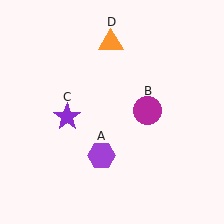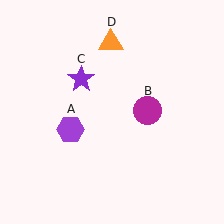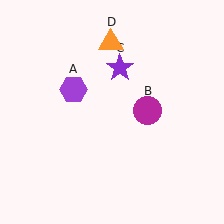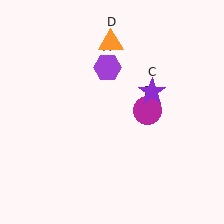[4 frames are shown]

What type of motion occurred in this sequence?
The purple hexagon (object A), purple star (object C) rotated clockwise around the center of the scene.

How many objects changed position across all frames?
2 objects changed position: purple hexagon (object A), purple star (object C).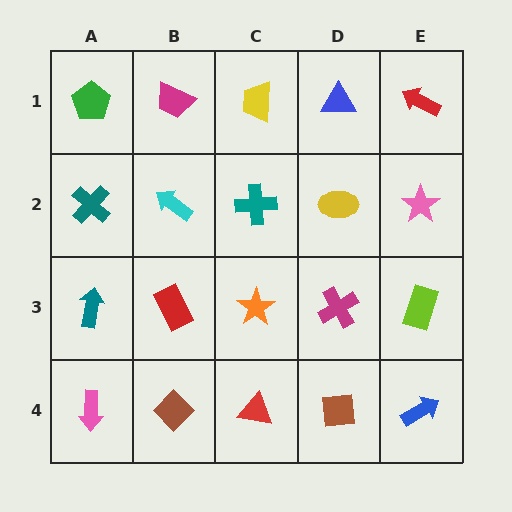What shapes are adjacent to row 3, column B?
A cyan arrow (row 2, column B), a brown diamond (row 4, column B), a teal arrow (row 3, column A), an orange star (row 3, column C).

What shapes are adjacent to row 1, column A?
A teal cross (row 2, column A), a magenta trapezoid (row 1, column B).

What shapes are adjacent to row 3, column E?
A pink star (row 2, column E), a blue arrow (row 4, column E), a magenta cross (row 3, column D).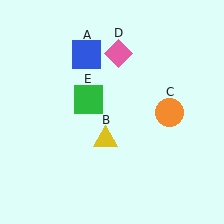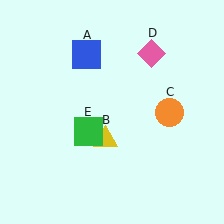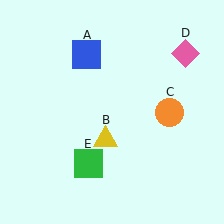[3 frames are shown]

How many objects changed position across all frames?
2 objects changed position: pink diamond (object D), green square (object E).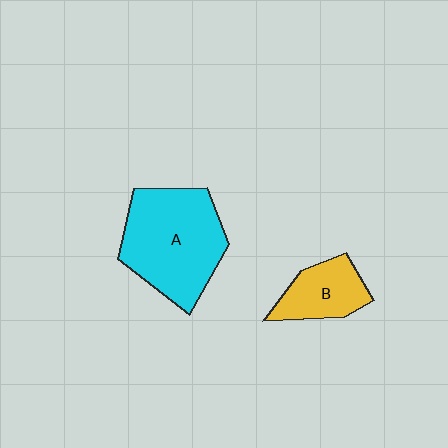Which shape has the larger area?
Shape A (cyan).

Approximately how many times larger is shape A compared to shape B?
Approximately 2.2 times.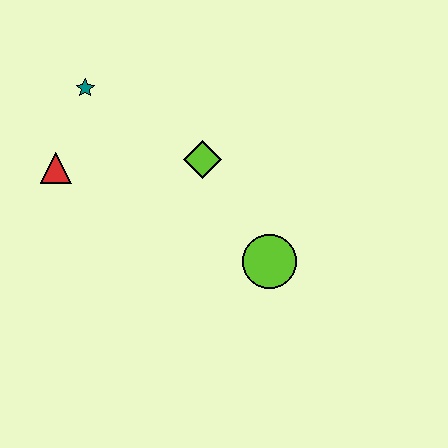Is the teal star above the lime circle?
Yes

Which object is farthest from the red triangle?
The lime circle is farthest from the red triangle.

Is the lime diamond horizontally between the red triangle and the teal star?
No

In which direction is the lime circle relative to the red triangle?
The lime circle is to the right of the red triangle.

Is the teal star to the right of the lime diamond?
No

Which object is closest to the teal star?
The red triangle is closest to the teal star.